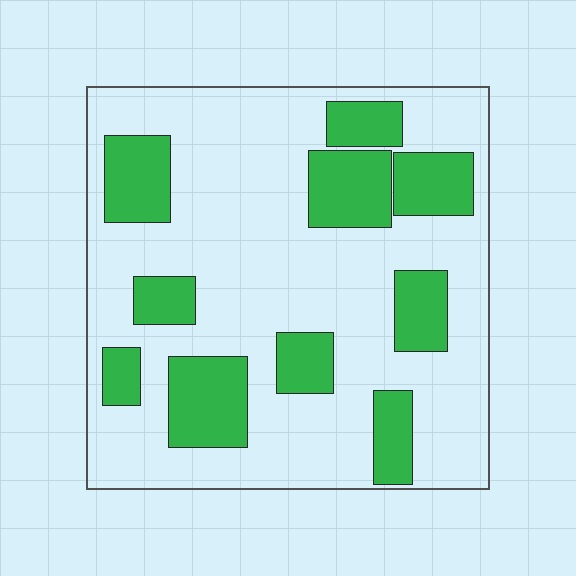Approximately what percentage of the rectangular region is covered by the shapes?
Approximately 30%.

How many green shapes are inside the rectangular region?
10.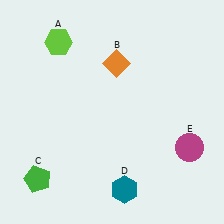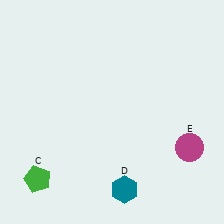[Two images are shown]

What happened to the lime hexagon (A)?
The lime hexagon (A) was removed in Image 2. It was in the top-left area of Image 1.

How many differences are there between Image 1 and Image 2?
There are 2 differences between the two images.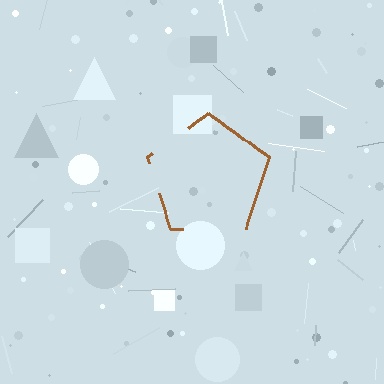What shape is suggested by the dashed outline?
The dashed outline suggests a pentagon.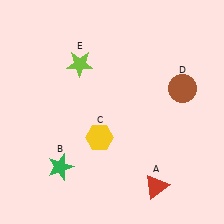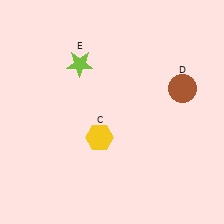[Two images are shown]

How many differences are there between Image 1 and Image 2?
There are 2 differences between the two images.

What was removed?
The green star (B), the red triangle (A) were removed in Image 2.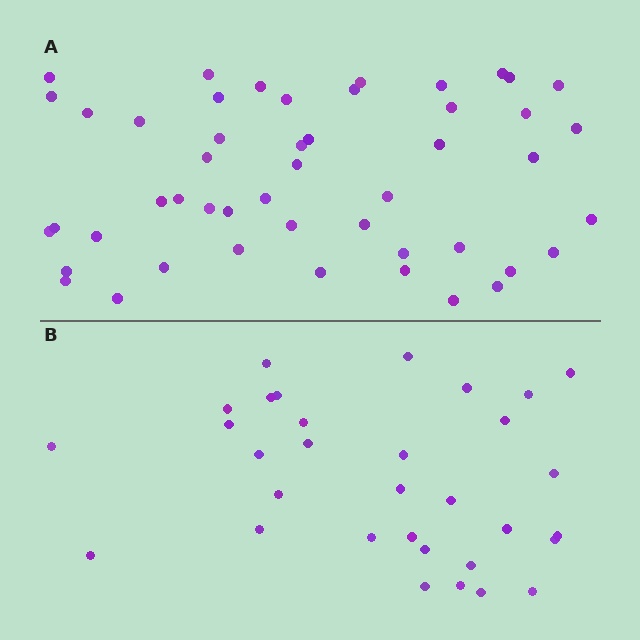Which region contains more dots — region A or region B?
Region A (the top region) has more dots.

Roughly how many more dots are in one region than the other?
Region A has approximately 15 more dots than region B.